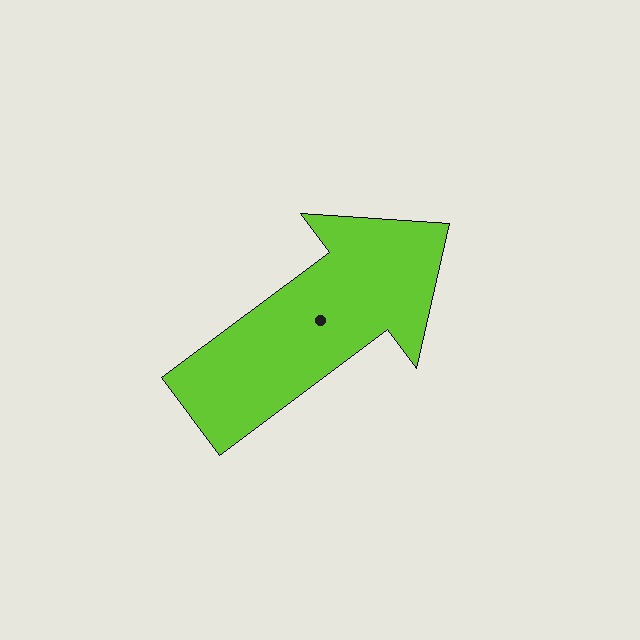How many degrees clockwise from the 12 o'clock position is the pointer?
Approximately 53 degrees.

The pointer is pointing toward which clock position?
Roughly 2 o'clock.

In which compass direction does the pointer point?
Northeast.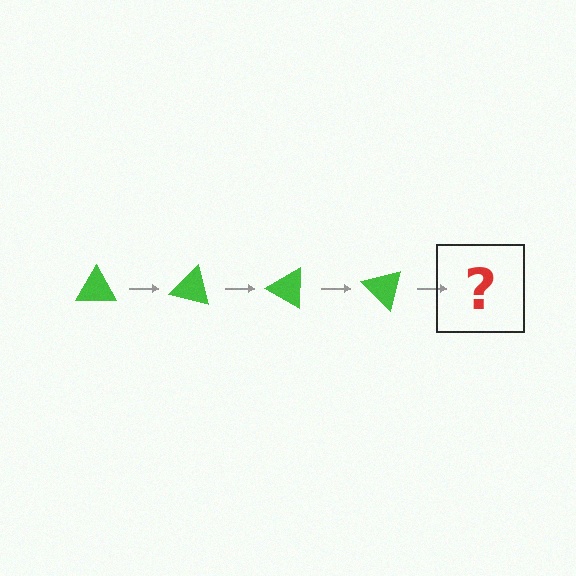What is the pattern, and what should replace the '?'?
The pattern is that the triangle rotates 15 degrees each step. The '?' should be a green triangle rotated 60 degrees.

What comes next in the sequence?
The next element should be a green triangle rotated 60 degrees.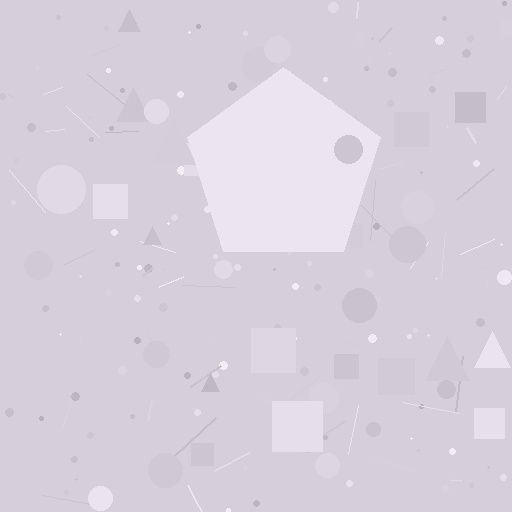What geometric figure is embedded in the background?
A pentagon is embedded in the background.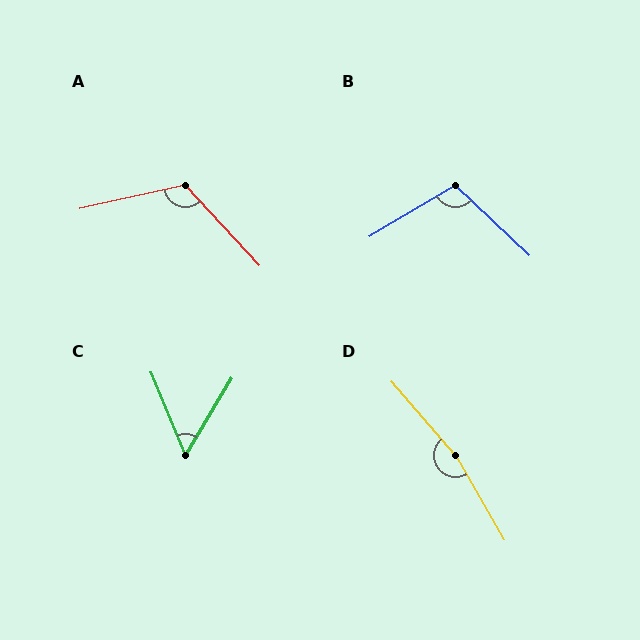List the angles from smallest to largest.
C (53°), B (106°), A (121°), D (169°).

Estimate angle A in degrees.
Approximately 121 degrees.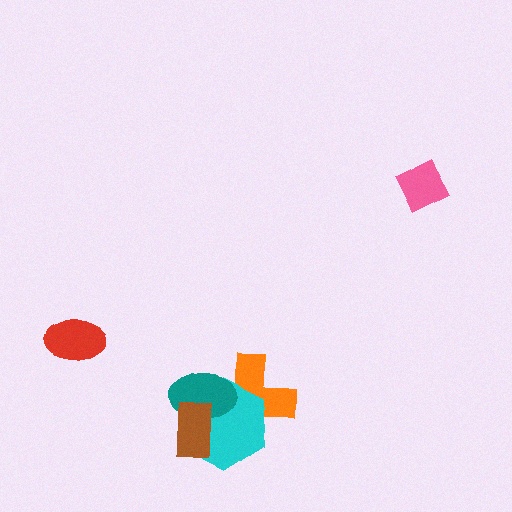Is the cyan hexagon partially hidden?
Yes, it is partially covered by another shape.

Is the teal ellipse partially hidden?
Yes, it is partially covered by another shape.